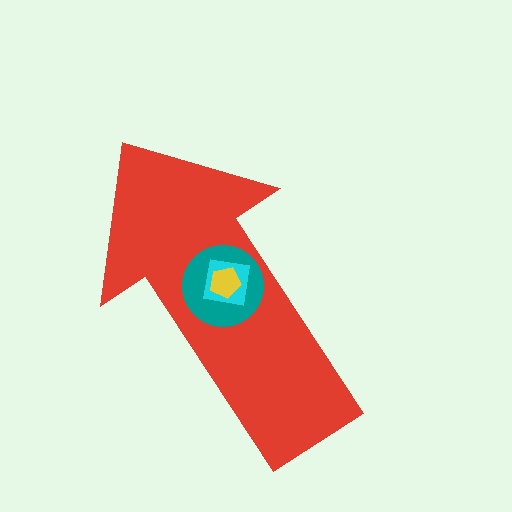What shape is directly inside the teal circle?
The cyan square.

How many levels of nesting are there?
4.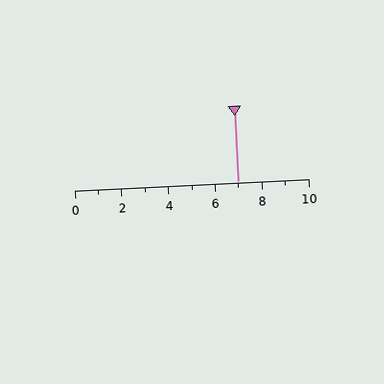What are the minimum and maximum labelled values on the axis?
The axis runs from 0 to 10.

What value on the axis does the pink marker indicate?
The marker indicates approximately 7.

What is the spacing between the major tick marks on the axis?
The major ticks are spaced 2 apart.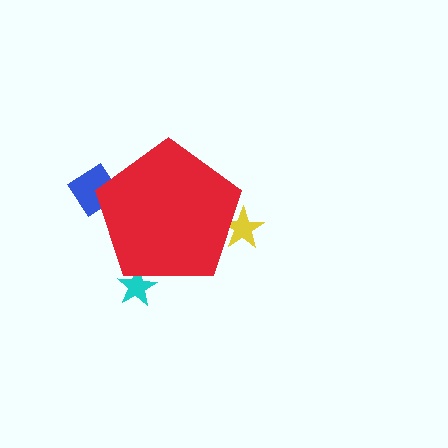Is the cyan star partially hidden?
Yes, the cyan star is partially hidden behind the red pentagon.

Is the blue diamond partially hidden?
Yes, the blue diamond is partially hidden behind the red pentagon.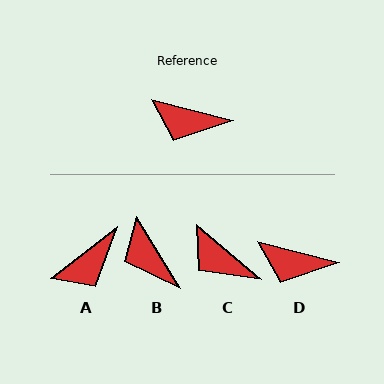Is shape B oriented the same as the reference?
No, it is off by about 45 degrees.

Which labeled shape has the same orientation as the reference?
D.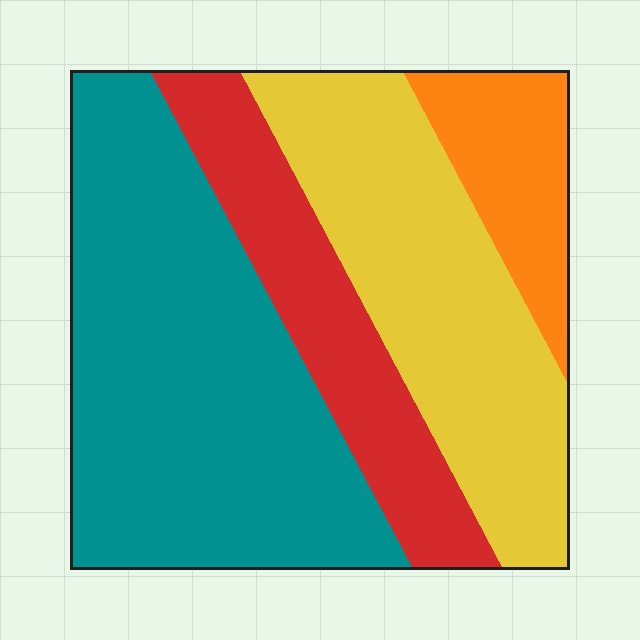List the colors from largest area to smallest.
From largest to smallest: teal, yellow, red, orange.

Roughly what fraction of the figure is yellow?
Yellow covers 29% of the figure.